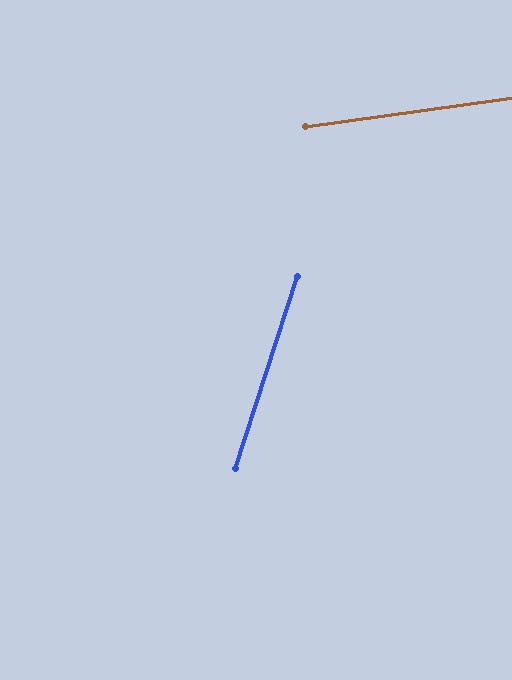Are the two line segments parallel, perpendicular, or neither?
Neither parallel nor perpendicular — they differ by about 64°.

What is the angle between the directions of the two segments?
Approximately 64 degrees.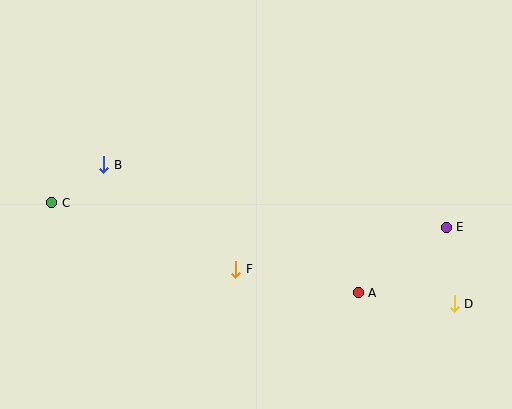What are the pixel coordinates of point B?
Point B is at (104, 165).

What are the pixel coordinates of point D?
Point D is at (454, 304).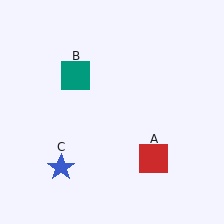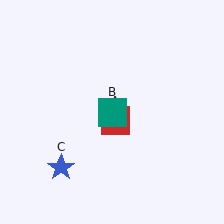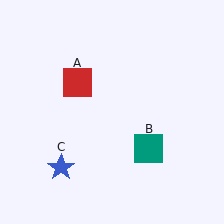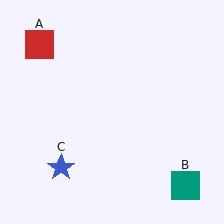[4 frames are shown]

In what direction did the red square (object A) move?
The red square (object A) moved up and to the left.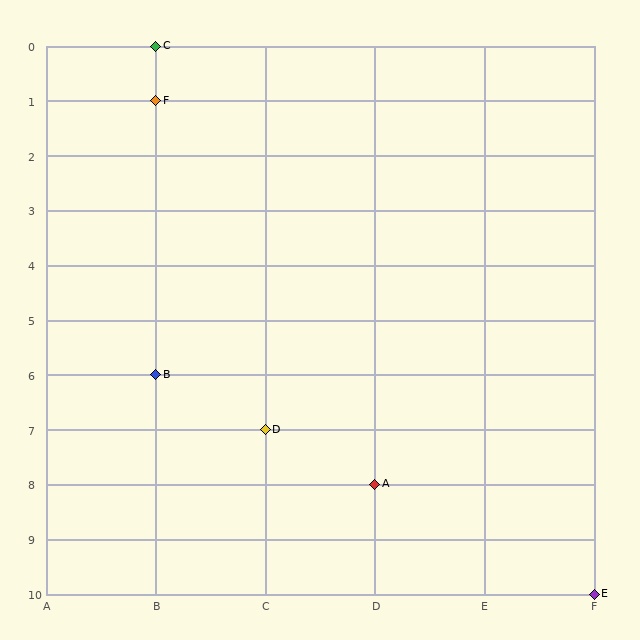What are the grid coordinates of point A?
Point A is at grid coordinates (D, 8).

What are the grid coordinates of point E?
Point E is at grid coordinates (F, 10).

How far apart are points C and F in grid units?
Points C and F are 1 row apart.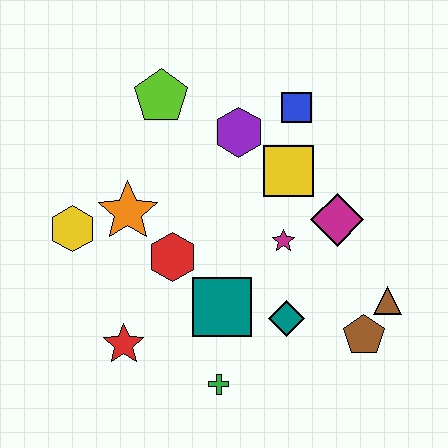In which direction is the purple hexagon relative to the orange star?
The purple hexagon is to the right of the orange star.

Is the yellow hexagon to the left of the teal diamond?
Yes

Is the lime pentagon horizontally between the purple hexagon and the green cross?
No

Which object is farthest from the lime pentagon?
The brown pentagon is farthest from the lime pentagon.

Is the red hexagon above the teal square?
Yes